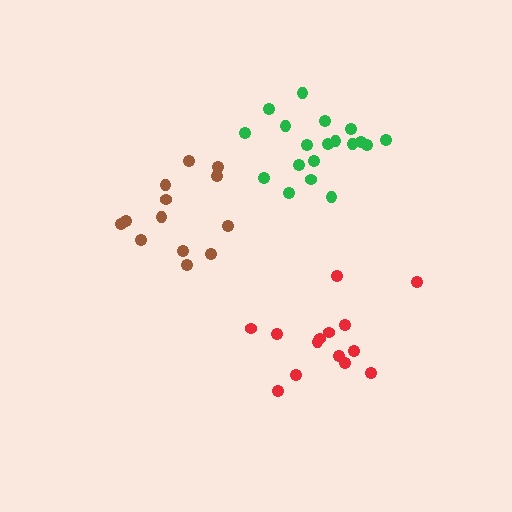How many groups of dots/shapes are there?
There are 3 groups.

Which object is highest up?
The green cluster is topmost.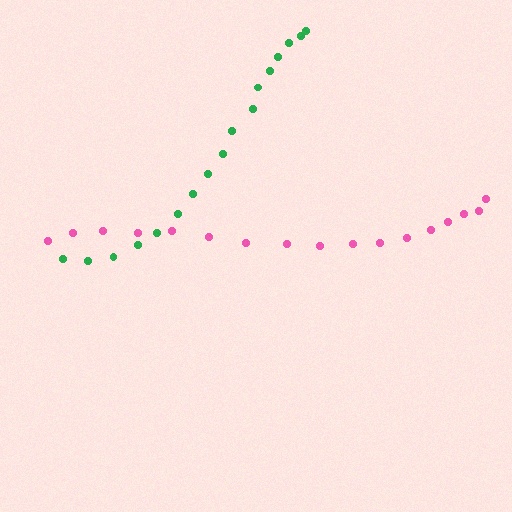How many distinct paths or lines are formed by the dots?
There are 2 distinct paths.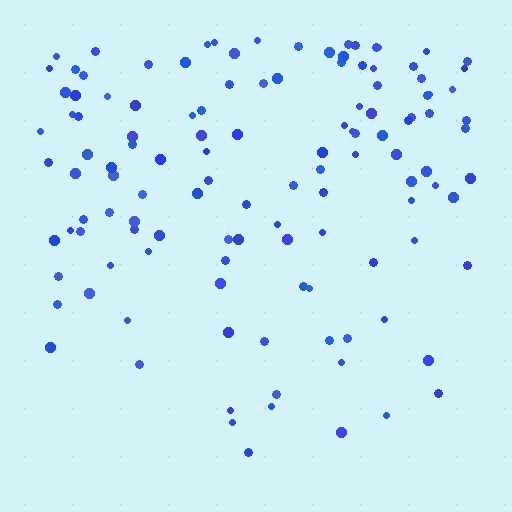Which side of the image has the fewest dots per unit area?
The bottom.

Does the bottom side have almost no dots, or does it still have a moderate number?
Still a moderate number, just noticeably fewer than the top.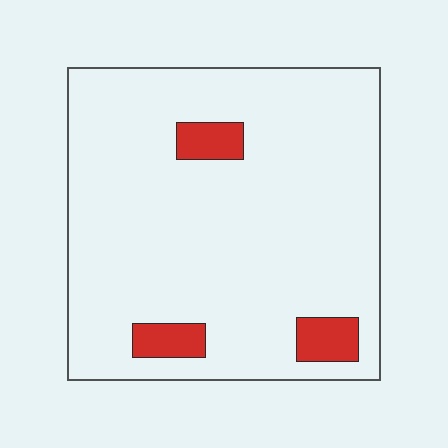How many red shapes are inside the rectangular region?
3.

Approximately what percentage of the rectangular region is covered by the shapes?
Approximately 10%.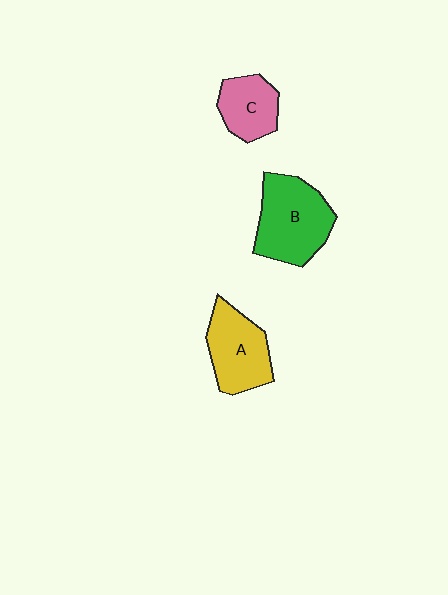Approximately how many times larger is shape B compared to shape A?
Approximately 1.2 times.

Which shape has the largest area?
Shape B (green).